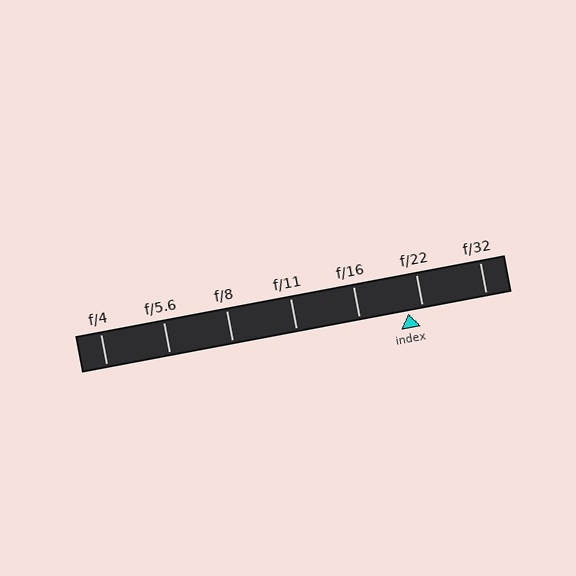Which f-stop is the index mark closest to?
The index mark is closest to f/22.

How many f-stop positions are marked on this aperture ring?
There are 7 f-stop positions marked.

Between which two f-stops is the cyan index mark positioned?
The index mark is between f/16 and f/22.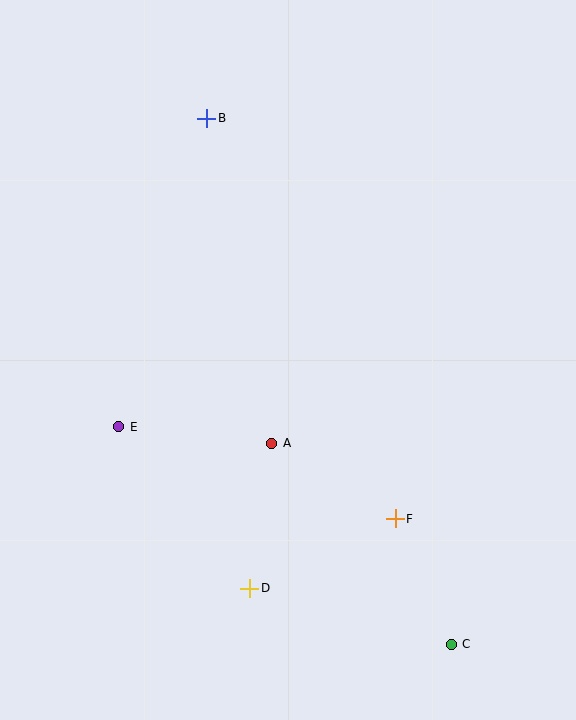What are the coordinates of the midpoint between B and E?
The midpoint between B and E is at (163, 273).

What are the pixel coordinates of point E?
Point E is at (119, 427).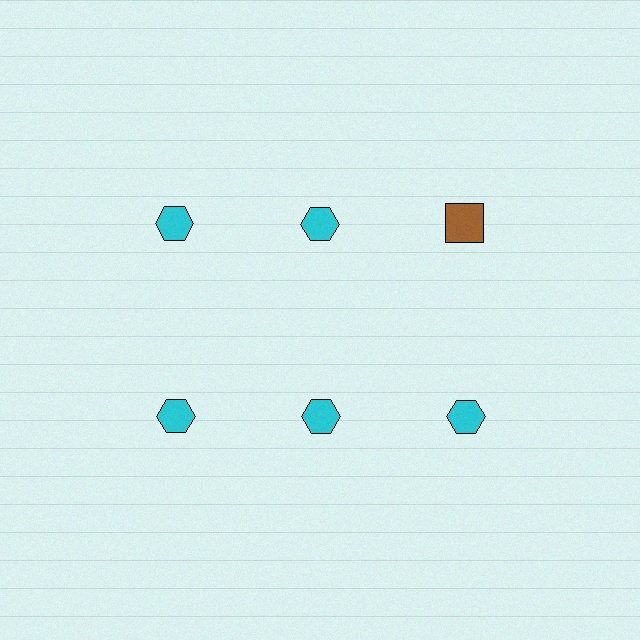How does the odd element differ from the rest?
It differs in both color (brown instead of cyan) and shape (square instead of hexagon).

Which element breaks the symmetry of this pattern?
The brown square in the top row, center column breaks the symmetry. All other shapes are cyan hexagons.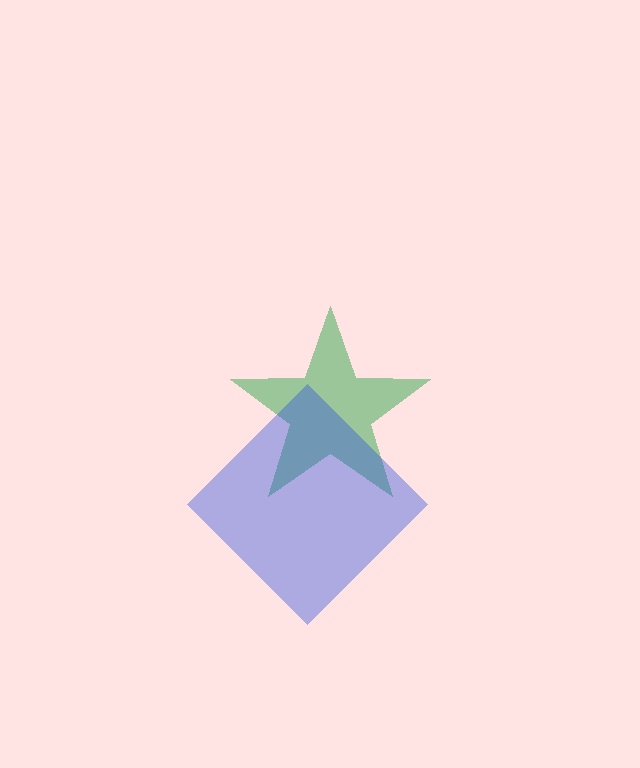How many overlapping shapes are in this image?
There are 2 overlapping shapes in the image.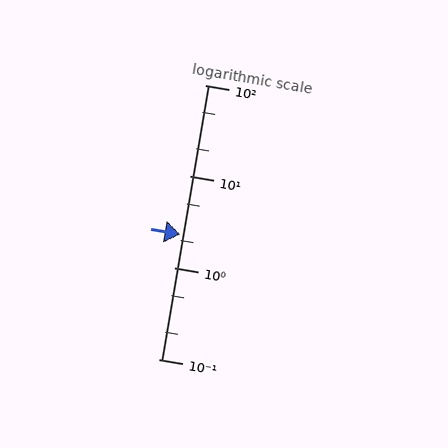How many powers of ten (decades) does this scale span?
The scale spans 3 decades, from 0.1 to 100.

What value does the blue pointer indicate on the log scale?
The pointer indicates approximately 2.3.